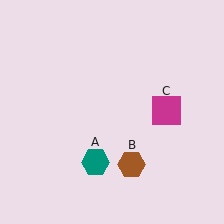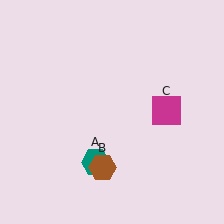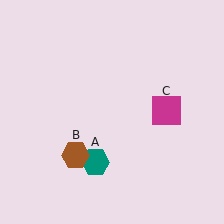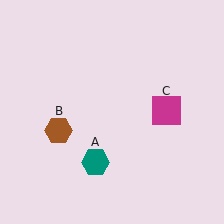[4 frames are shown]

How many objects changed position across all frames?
1 object changed position: brown hexagon (object B).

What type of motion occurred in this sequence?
The brown hexagon (object B) rotated clockwise around the center of the scene.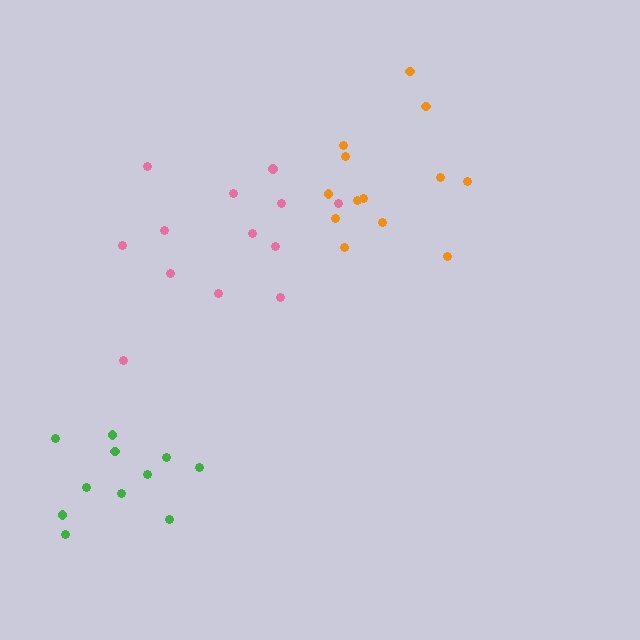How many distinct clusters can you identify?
There are 3 distinct clusters.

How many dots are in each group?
Group 1: 13 dots, Group 2: 13 dots, Group 3: 11 dots (37 total).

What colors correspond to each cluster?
The clusters are colored: orange, pink, green.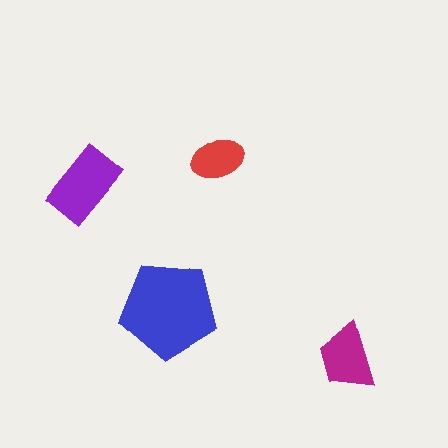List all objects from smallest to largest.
The red ellipse, the magenta trapezoid, the purple rectangle, the blue pentagon.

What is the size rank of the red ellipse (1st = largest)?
4th.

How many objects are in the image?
There are 4 objects in the image.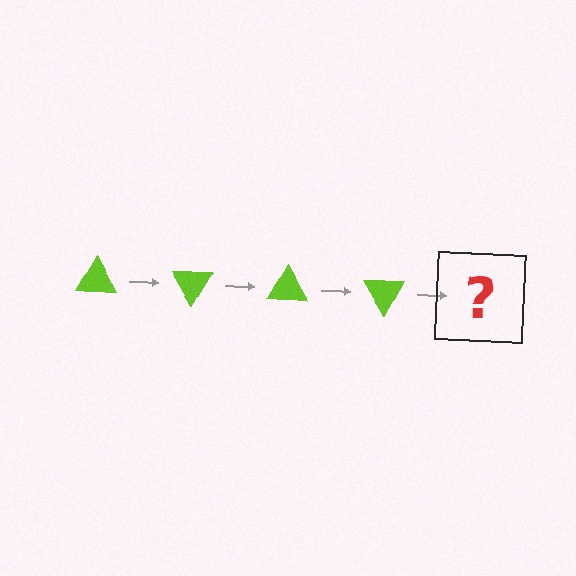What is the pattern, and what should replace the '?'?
The pattern is that the triangle rotates 60 degrees each step. The '?' should be a lime triangle rotated 240 degrees.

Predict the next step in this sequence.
The next step is a lime triangle rotated 240 degrees.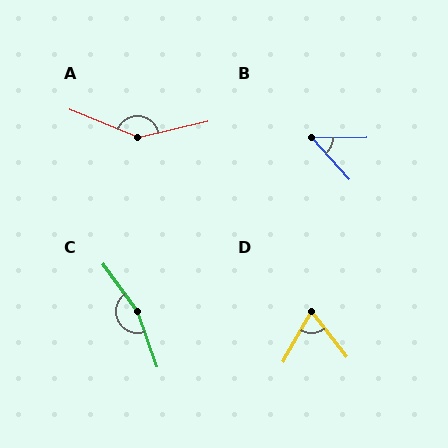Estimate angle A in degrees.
Approximately 144 degrees.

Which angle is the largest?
C, at approximately 163 degrees.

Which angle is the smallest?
B, at approximately 48 degrees.